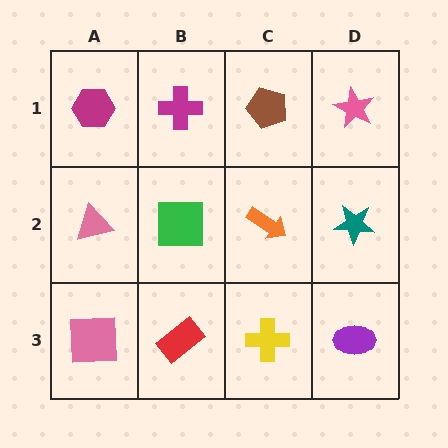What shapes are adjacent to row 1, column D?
A teal star (row 2, column D), a brown pentagon (row 1, column C).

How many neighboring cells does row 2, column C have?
4.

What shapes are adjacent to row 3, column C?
An orange arrow (row 2, column C), a red rectangle (row 3, column B), a purple ellipse (row 3, column D).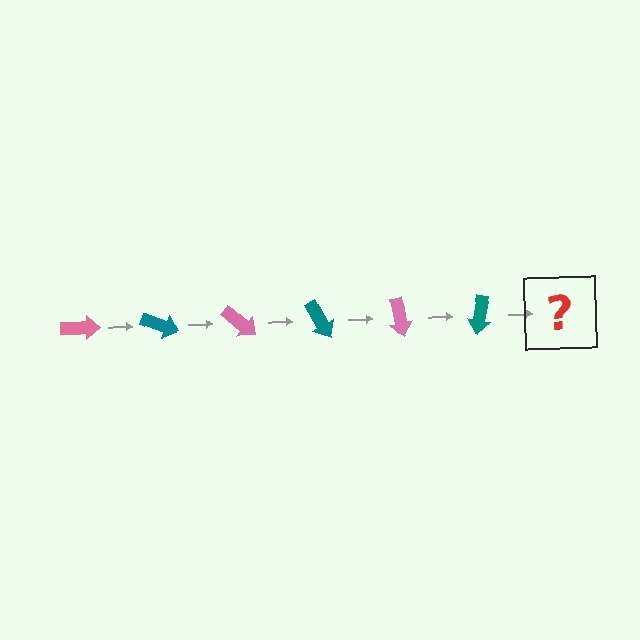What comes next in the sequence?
The next element should be a pink arrow, rotated 120 degrees from the start.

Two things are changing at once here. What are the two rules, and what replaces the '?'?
The two rules are that it rotates 20 degrees each step and the color cycles through pink and teal. The '?' should be a pink arrow, rotated 120 degrees from the start.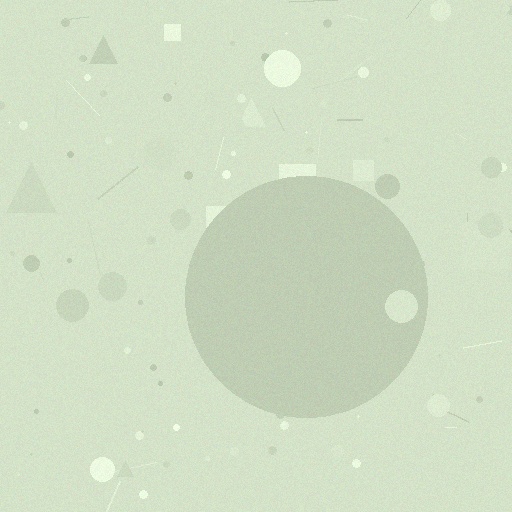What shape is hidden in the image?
A circle is hidden in the image.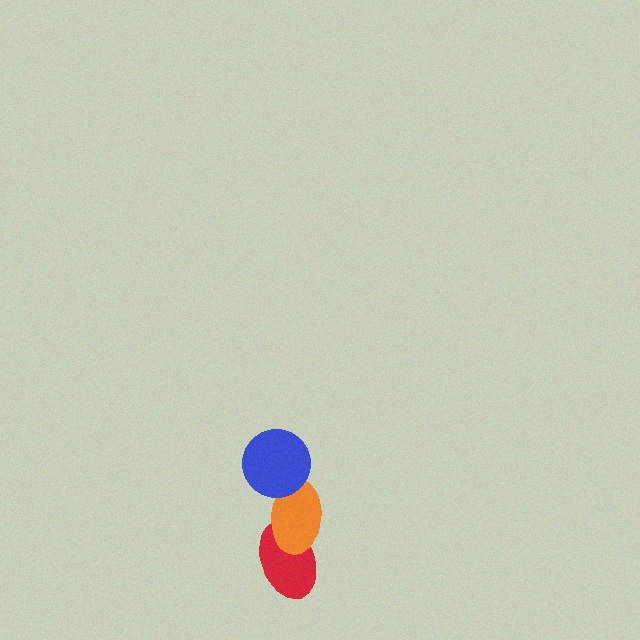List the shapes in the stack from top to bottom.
From top to bottom: the blue circle, the orange ellipse, the red ellipse.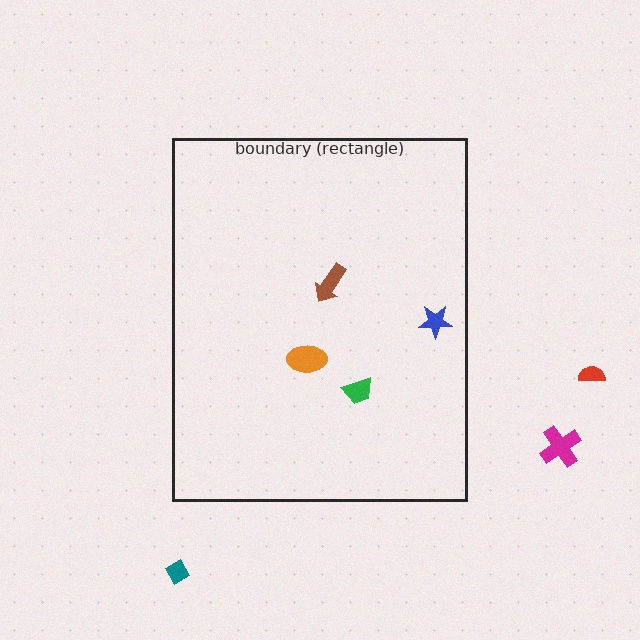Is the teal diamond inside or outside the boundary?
Outside.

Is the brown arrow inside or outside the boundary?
Inside.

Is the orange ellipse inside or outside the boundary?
Inside.